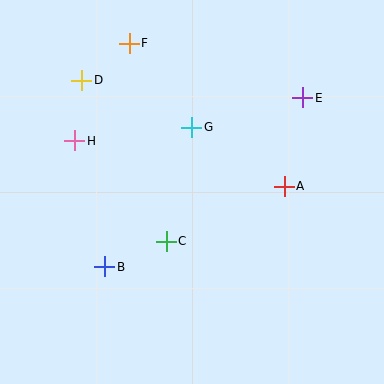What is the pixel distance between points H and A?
The distance between H and A is 214 pixels.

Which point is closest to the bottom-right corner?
Point A is closest to the bottom-right corner.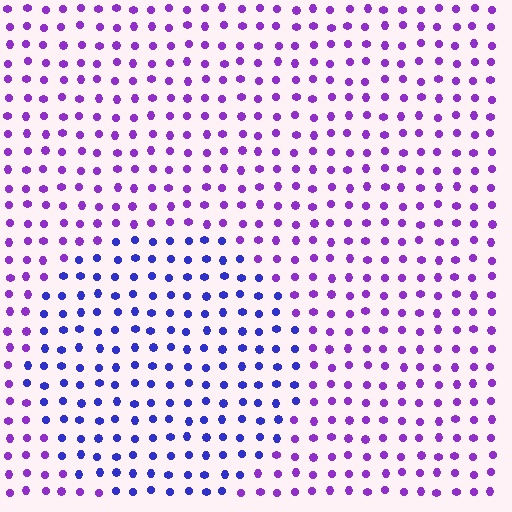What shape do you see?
I see a circle.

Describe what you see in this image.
The image is filled with small purple elements in a uniform arrangement. A circle-shaped region is visible where the elements are tinted to a slightly different hue, forming a subtle color boundary.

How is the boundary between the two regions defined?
The boundary is defined purely by a slight shift in hue (about 39 degrees). Spacing, size, and orientation are identical on both sides.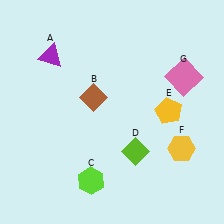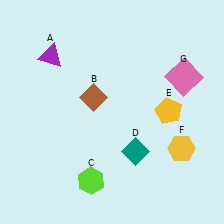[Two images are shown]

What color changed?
The diamond (D) changed from lime in Image 1 to teal in Image 2.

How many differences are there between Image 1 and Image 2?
There is 1 difference between the two images.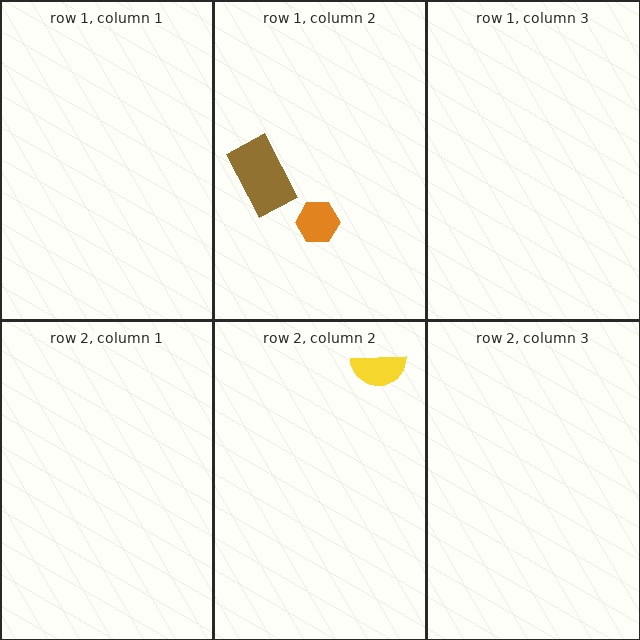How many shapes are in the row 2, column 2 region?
1.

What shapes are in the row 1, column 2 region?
The orange hexagon, the brown rectangle.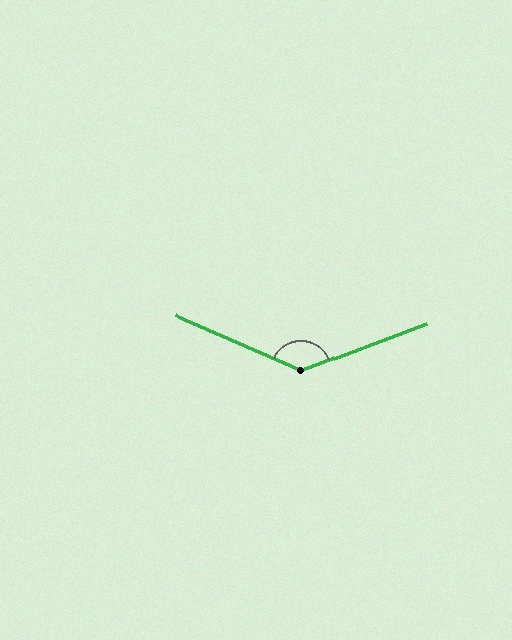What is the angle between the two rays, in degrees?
Approximately 136 degrees.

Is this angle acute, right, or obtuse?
It is obtuse.